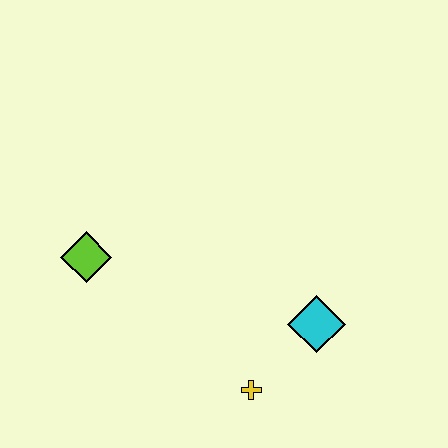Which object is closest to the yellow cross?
The cyan diamond is closest to the yellow cross.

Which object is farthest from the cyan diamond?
The lime diamond is farthest from the cyan diamond.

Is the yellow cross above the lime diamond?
No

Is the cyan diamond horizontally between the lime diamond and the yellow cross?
No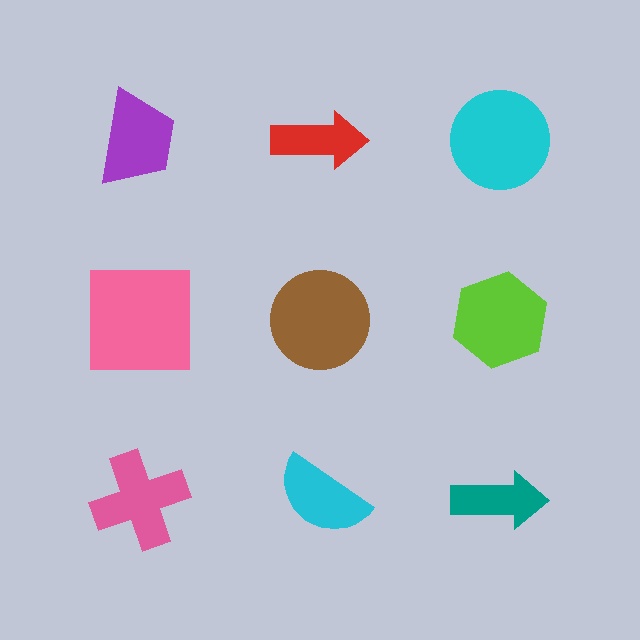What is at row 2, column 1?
A pink square.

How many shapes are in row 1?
3 shapes.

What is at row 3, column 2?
A cyan semicircle.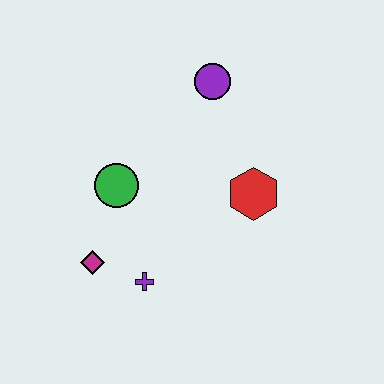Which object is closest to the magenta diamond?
The purple cross is closest to the magenta diamond.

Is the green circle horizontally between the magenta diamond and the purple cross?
Yes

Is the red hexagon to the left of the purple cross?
No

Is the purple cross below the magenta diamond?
Yes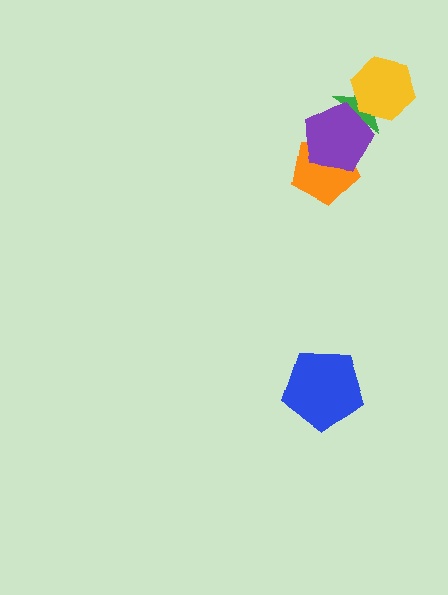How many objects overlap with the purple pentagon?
2 objects overlap with the purple pentagon.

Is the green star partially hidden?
Yes, it is partially covered by another shape.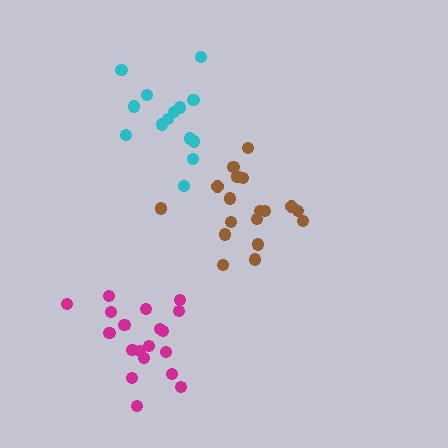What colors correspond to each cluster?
The clusters are colored: magenta, cyan, brown.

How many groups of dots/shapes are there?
There are 3 groups.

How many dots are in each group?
Group 1: 19 dots, Group 2: 14 dots, Group 3: 18 dots (51 total).